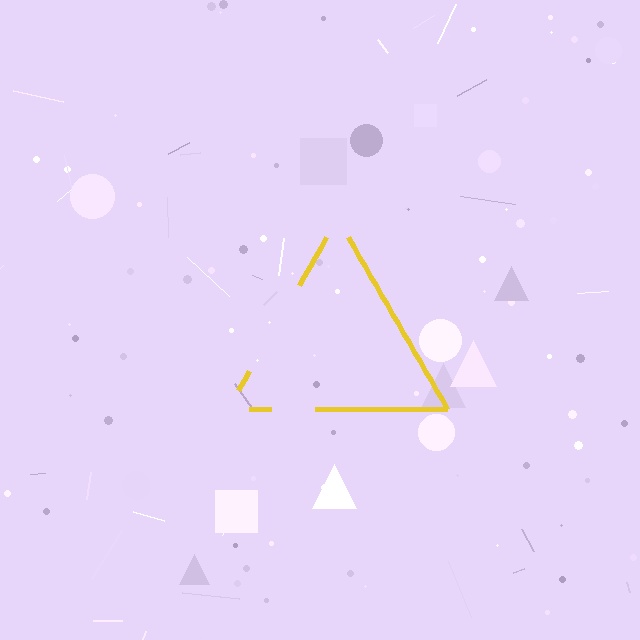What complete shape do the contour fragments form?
The contour fragments form a triangle.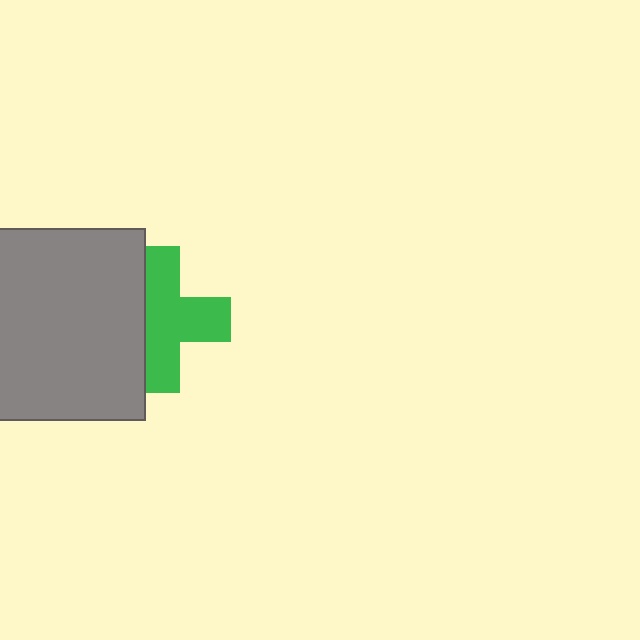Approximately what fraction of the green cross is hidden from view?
Roughly 34% of the green cross is hidden behind the gray square.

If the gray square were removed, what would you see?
You would see the complete green cross.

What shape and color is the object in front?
The object in front is a gray square.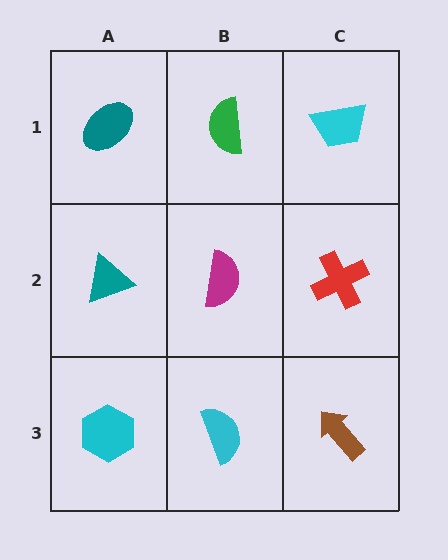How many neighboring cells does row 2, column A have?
3.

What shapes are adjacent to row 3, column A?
A teal triangle (row 2, column A), a cyan semicircle (row 3, column B).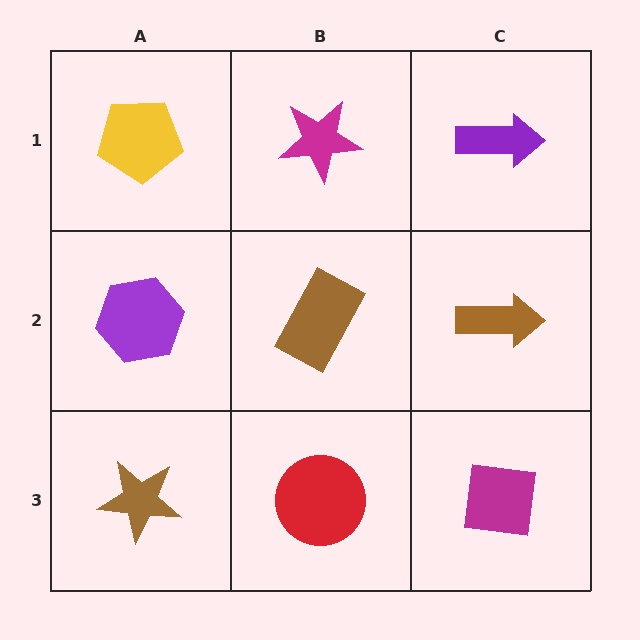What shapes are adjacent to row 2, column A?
A yellow pentagon (row 1, column A), a brown star (row 3, column A), a brown rectangle (row 2, column B).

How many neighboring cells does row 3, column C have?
2.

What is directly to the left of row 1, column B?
A yellow pentagon.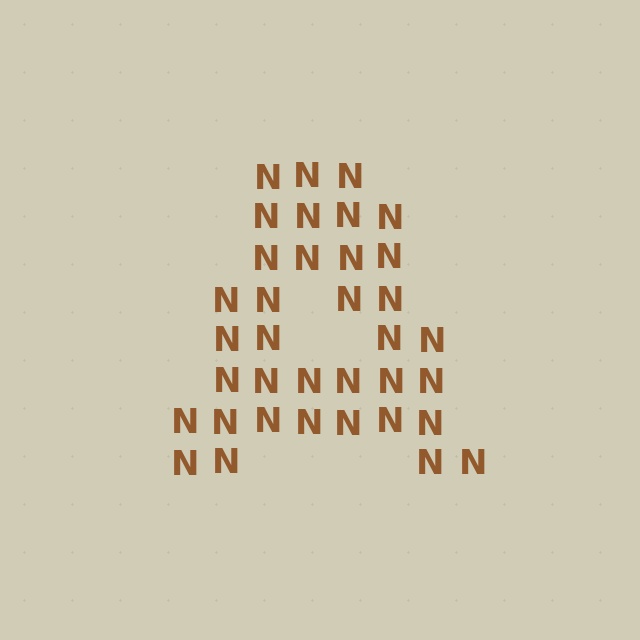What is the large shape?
The large shape is the letter A.